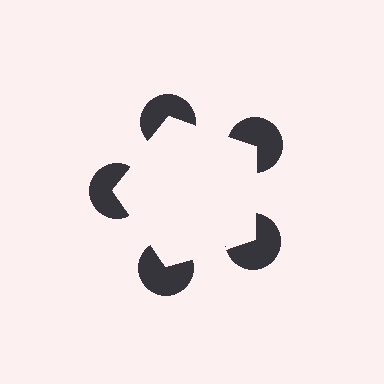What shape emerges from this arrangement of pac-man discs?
An illusory pentagon — its edges are inferred from the aligned wedge cuts in the pac-man discs, not physically drawn.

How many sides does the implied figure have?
5 sides.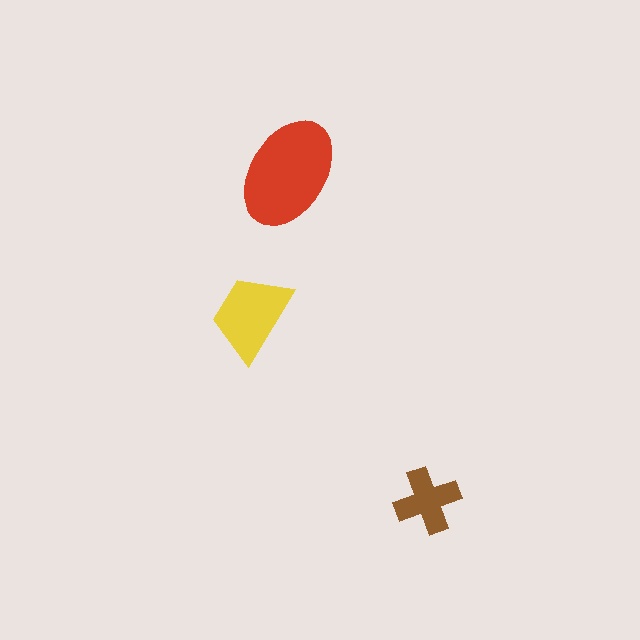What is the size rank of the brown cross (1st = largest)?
3rd.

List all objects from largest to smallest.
The red ellipse, the yellow trapezoid, the brown cross.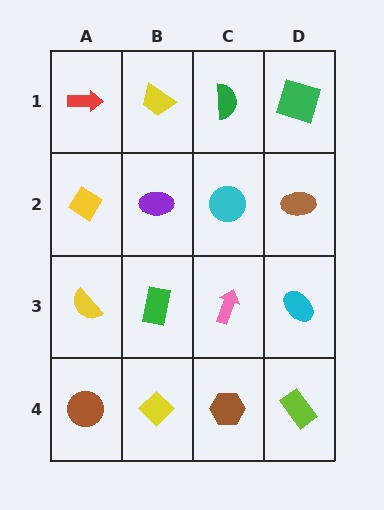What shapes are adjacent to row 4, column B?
A green rectangle (row 3, column B), a brown circle (row 4, column A), a brown hexagon (row 4, column C).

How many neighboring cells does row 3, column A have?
3.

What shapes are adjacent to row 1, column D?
A brown ellipse (row 2, column D), a green semicircle (row 1, column C).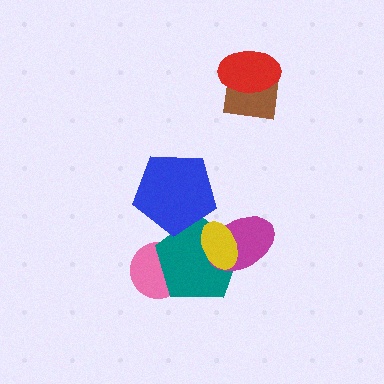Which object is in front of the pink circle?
The teal pentagon is in front of the pink circle.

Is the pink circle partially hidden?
Yes, it is partially covered by another shape.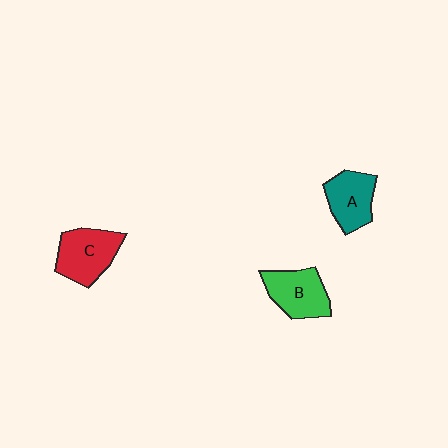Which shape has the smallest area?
Shape A (teal).